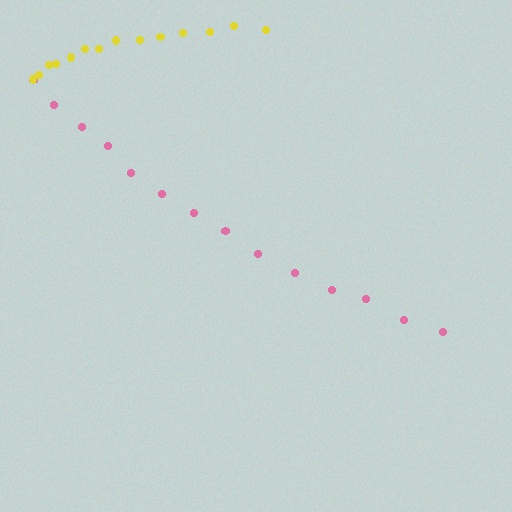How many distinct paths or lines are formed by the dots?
There are 2 distinct paths.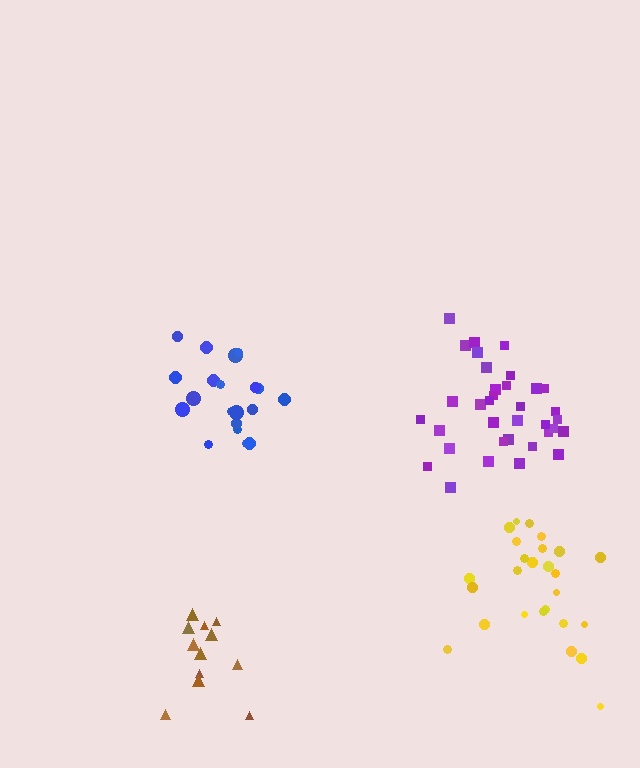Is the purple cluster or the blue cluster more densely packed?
Purple.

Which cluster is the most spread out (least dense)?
Yellow.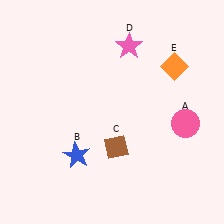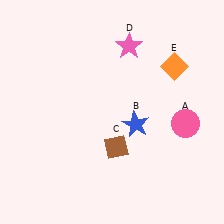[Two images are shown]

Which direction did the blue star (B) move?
The blue star (B) moved right.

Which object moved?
The blue star (B) moved right.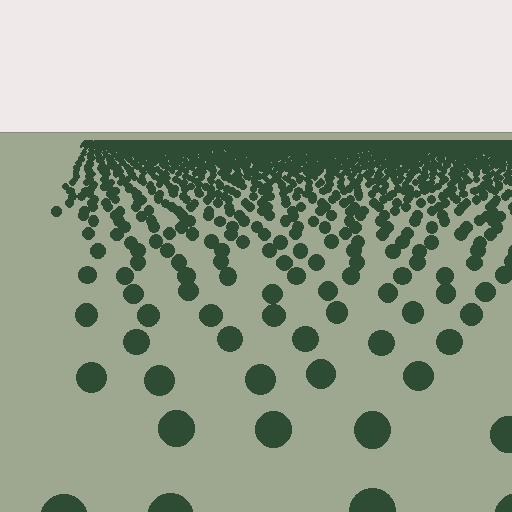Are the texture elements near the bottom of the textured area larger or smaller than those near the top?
Larger. Near the bottom, elements are closer to the viewer and appear at a bigger on-screen size.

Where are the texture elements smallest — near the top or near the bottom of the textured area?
Near the top.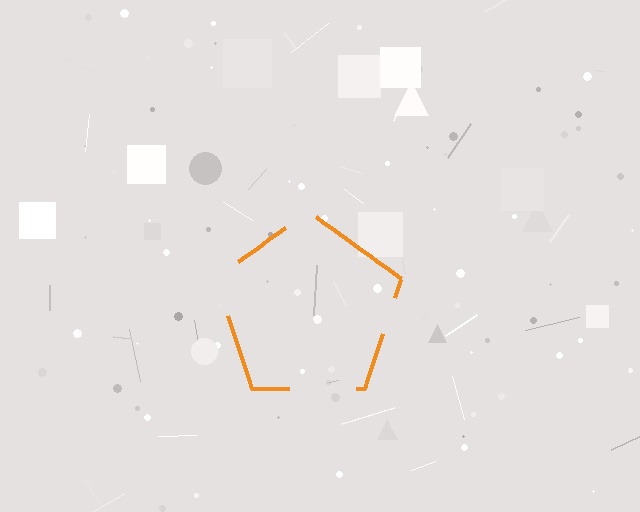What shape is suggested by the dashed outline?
The dashed outline suggests a pentagon.